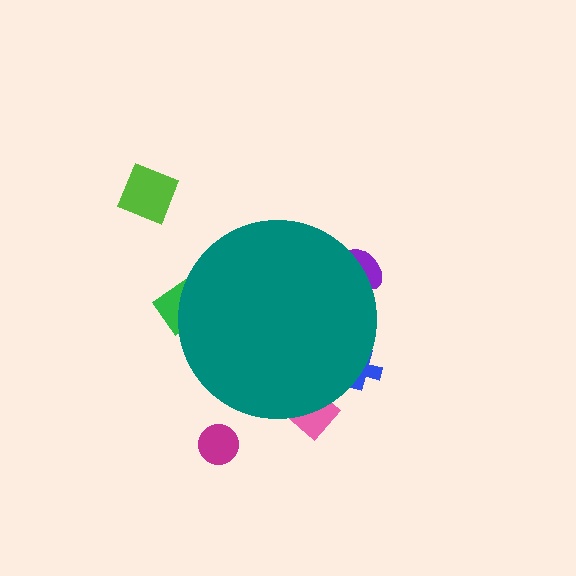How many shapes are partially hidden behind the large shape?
4 shapes are partially hidden.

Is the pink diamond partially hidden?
Yes, the pink diamond is partially hidden behind the teal circle.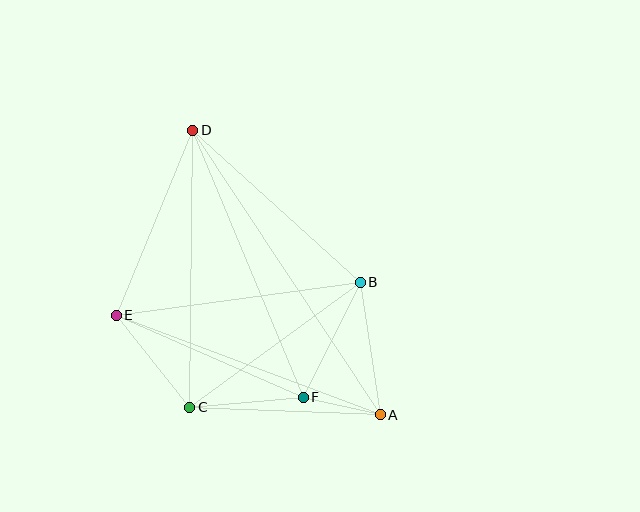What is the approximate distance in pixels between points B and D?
The distance between B and D is approximately 226 pixels.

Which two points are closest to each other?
Points A and F are closest to each other.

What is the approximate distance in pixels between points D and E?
The distance between D and E is approximately 200 pixels.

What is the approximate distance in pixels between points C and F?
The distance between C and F is approximately 114 pixels.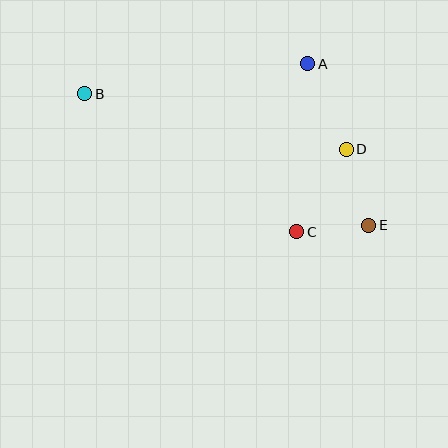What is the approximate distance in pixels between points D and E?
The distance between D and E is approximately 79 pixels.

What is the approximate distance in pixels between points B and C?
The distance between B and C is approximately 253 pixels.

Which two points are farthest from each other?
Points B and E are farthest from each other.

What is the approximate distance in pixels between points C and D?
The distance between C and D is approximately 96 pixels.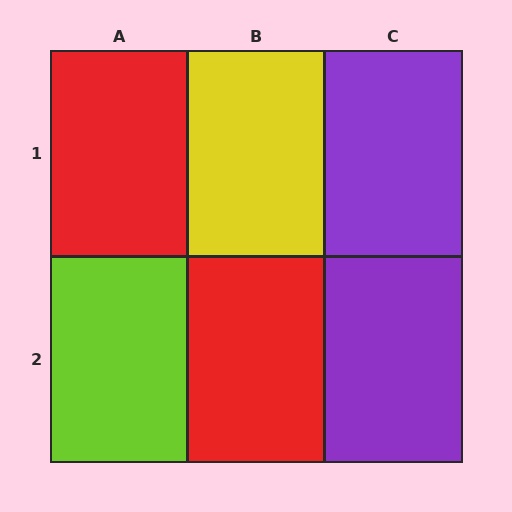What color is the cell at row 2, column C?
Purple.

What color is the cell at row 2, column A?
Lime.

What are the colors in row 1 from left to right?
Red, yellow, purple.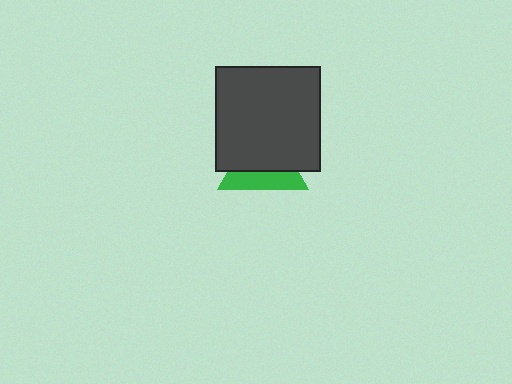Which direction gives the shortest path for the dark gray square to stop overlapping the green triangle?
Moving up gives the shortest separation.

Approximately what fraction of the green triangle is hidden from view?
Roughly 60% of the green triangle is hidden behind the dark gray square.